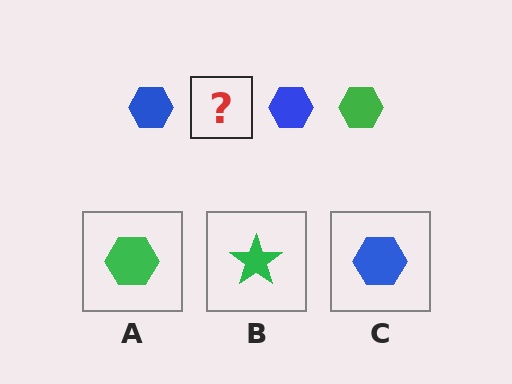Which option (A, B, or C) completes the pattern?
A.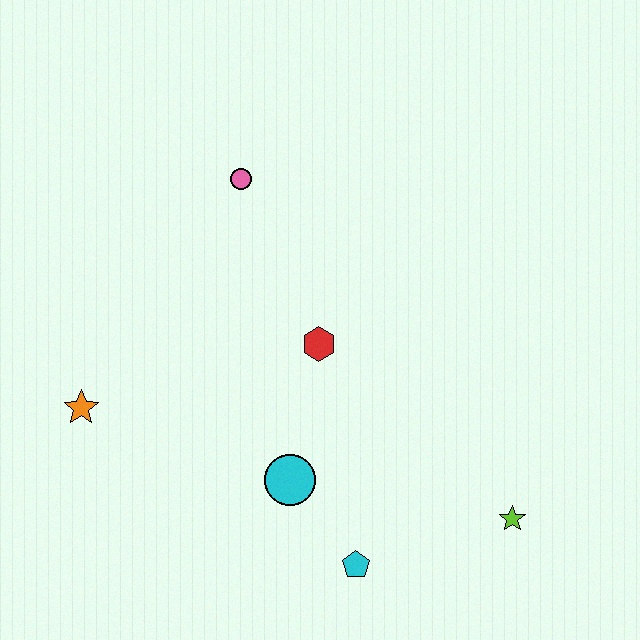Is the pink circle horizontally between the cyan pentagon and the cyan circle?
No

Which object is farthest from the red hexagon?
The lime star is farthest from the red hexagon.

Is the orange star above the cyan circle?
Yes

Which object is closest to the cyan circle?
The cyan pentagon is closest to the cyan circle.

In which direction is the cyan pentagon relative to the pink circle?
The cyan pentagon is below the pink circle.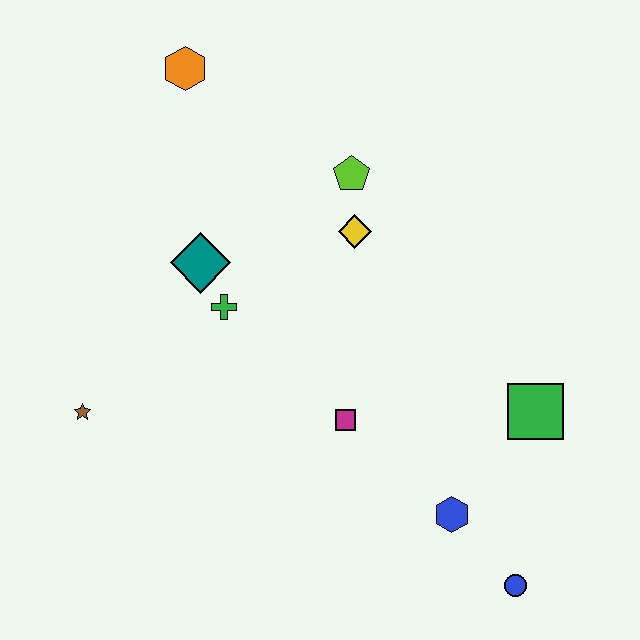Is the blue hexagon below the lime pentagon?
Yes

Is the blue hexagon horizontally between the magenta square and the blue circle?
Yes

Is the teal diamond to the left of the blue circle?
Yes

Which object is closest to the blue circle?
The blue hexagon is closest to the blue circle.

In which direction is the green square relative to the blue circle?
The green square is above the blue circle.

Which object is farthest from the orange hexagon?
The blue circle is farthest from the orange hexagon.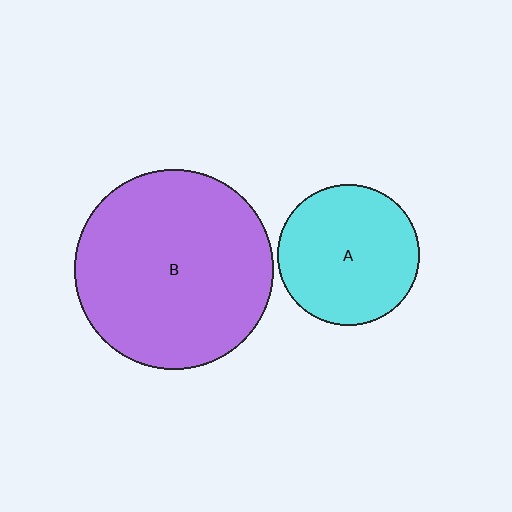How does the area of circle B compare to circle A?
Approximately 2.0 times.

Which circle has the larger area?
Circle B (purple).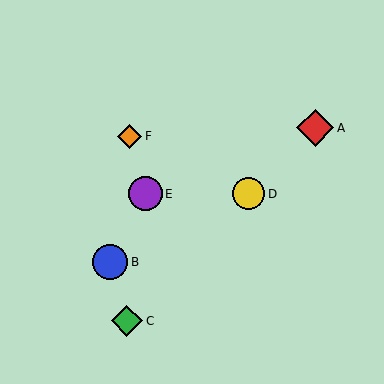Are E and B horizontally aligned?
No, E is at y≈194 and B is at y≈262.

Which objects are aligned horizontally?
Objects D, E are aligned horizontally.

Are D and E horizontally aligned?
Yes, both are at y≈194.